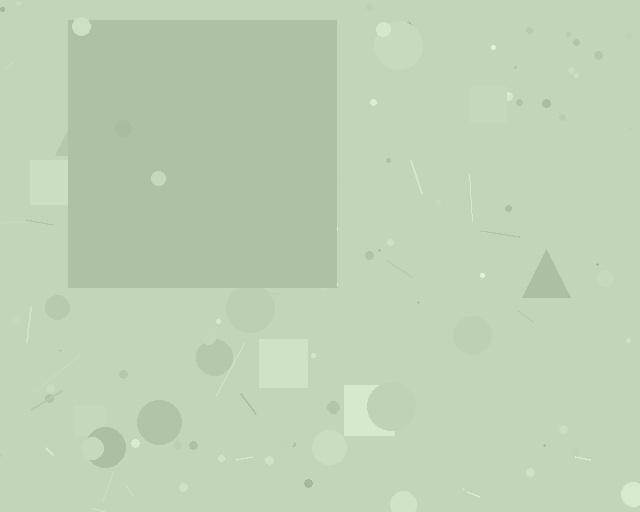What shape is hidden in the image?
A square is hidden in the image.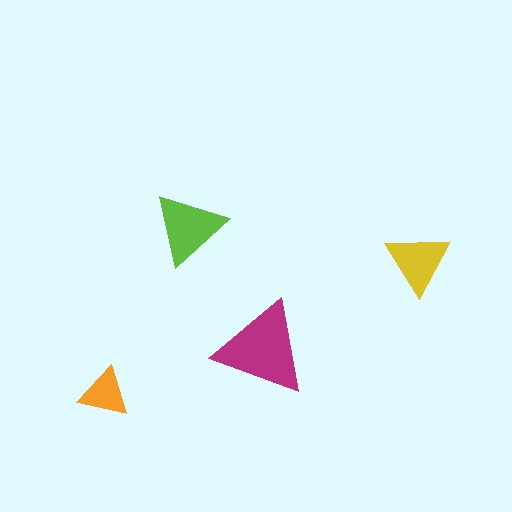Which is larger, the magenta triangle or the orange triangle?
The magenta one.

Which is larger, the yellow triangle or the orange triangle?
The yellow one.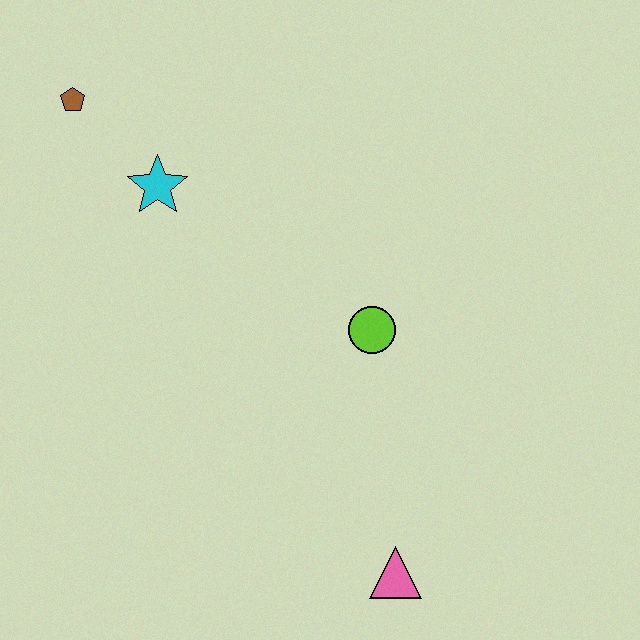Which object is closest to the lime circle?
The pink triangle is closest to the lime circle.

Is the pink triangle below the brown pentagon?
Yes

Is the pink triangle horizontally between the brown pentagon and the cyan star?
No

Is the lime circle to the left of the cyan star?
No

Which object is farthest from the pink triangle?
The brown pentagon is farthest from the pink triangle.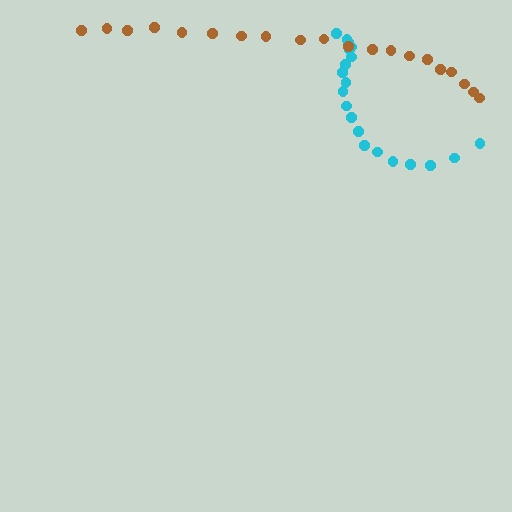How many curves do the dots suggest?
There are 2 distinct paths.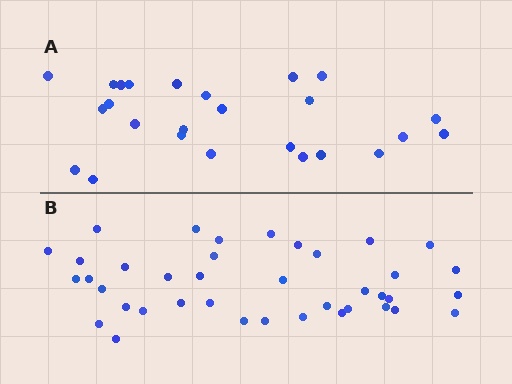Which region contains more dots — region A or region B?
Region B (the bottom region) has more dots.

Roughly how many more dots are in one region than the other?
Region B has approximately 15 more dots than region A.